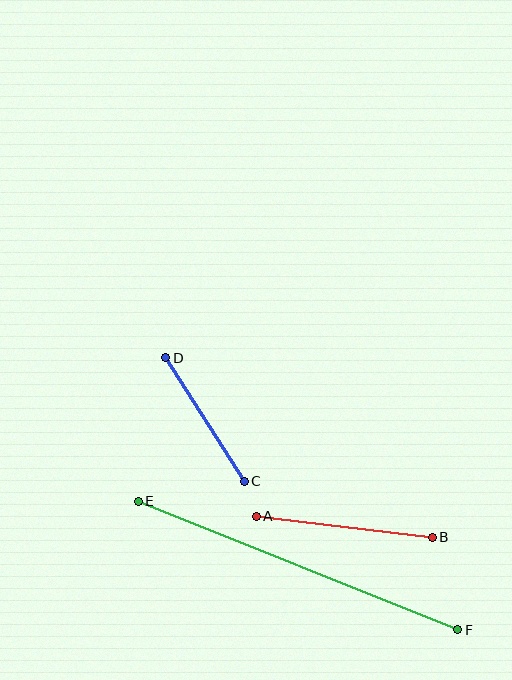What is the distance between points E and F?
The distance is approximately 344 pixels.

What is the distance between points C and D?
The distance is approximately 146 pixels.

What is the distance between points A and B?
The distance is approximately 177 pixels.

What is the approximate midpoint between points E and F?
The midpoint is at approximately (298, 566) pixels.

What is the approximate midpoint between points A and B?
The midpoint is at approximately (344, 527) pixels.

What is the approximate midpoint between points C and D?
The midpoint is at approximately (205, 420) pixels.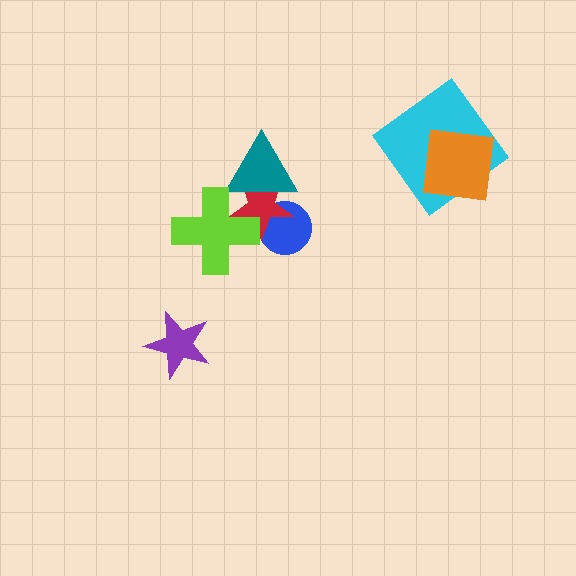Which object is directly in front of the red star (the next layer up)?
The teal triangle is directly in front of the red star.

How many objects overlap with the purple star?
0 objects overlap with the purple star.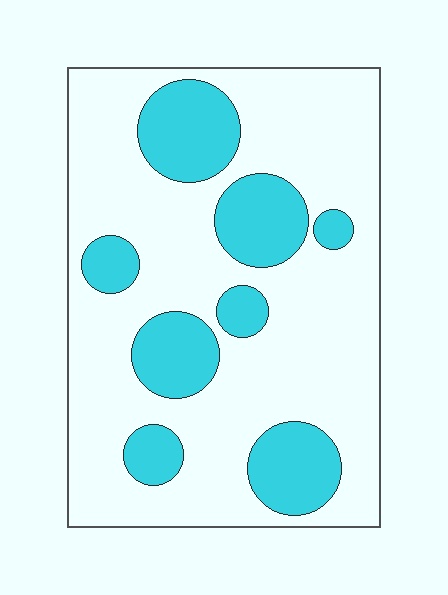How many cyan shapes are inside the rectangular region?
8.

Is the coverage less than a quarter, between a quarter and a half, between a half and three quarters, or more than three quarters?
Between a quarter and a half.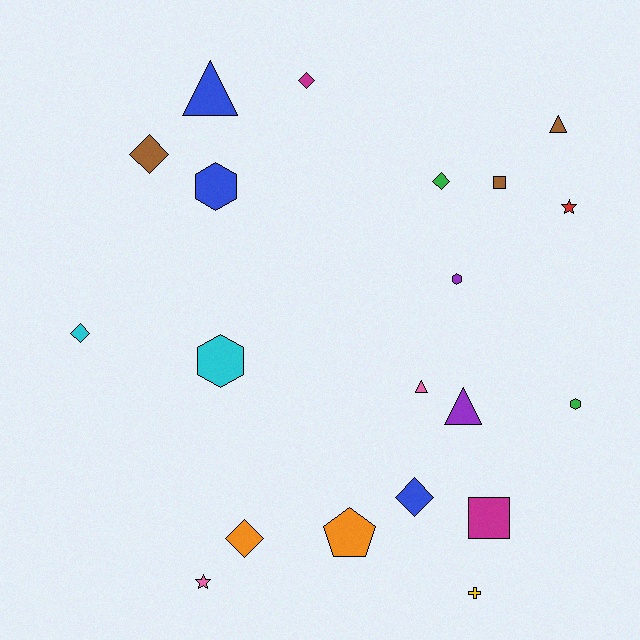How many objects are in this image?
There are 20 objects.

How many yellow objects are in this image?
There is 1 yellow object.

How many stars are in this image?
There are 2 stars.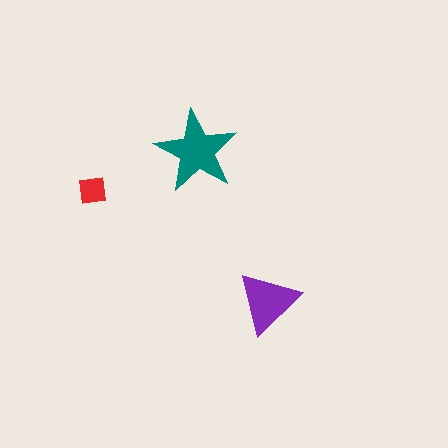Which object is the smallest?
The red square.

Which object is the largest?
The teal star.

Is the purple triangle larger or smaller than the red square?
Larger.